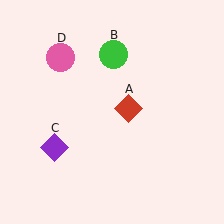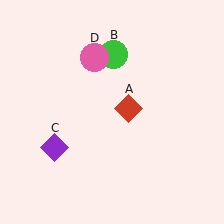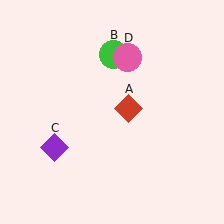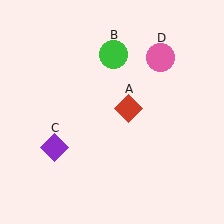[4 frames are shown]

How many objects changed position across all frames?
1 object changed position: pink circle (object D).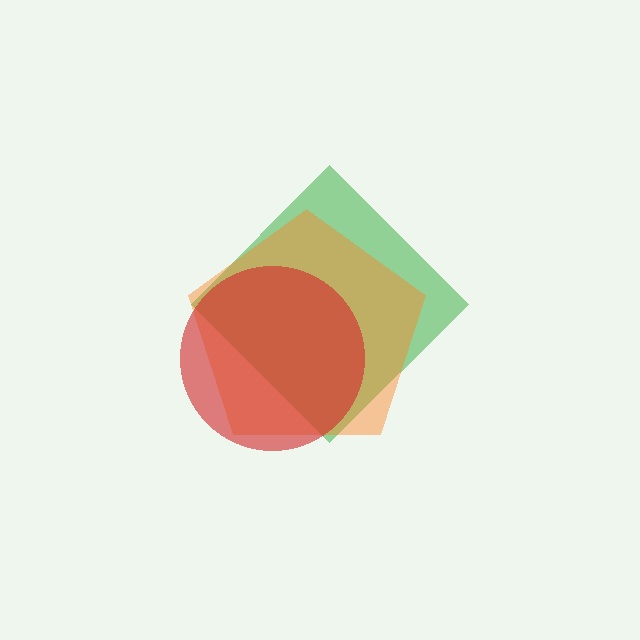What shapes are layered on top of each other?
The layered shapes are: a green diamond, an orange pentagon, a red circle.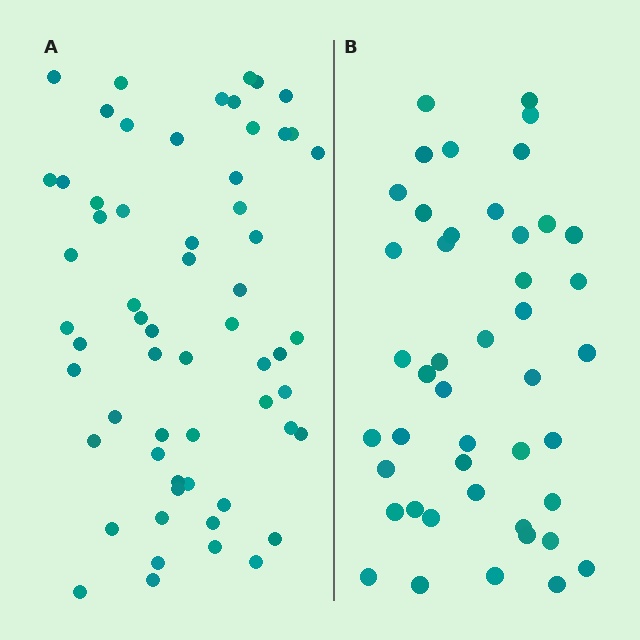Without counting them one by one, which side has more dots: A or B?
Region A (the left region) has more dots.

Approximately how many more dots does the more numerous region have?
Region A has approximately 15 more dots than region B.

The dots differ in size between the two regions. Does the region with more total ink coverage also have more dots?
No. Region B has more total ink coverage because its dots are larger, but region A actually contains more individual dots. Total area can be misleading — the number of items is what matters here.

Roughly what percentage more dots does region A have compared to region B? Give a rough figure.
About 35% more.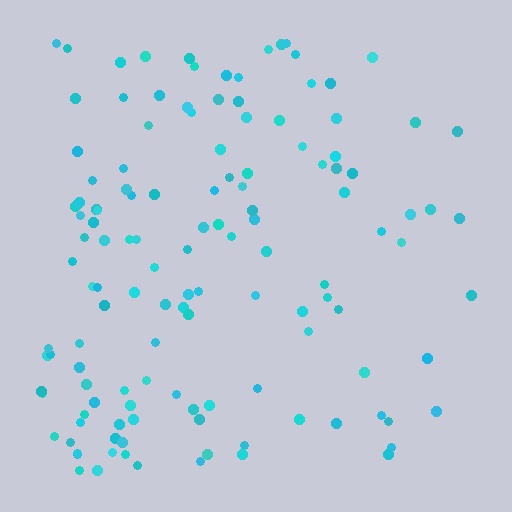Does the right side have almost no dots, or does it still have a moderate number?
Still a moderate number, just noticeably fewer than the left.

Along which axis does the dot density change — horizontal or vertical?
Horizontal.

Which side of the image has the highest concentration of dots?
The left.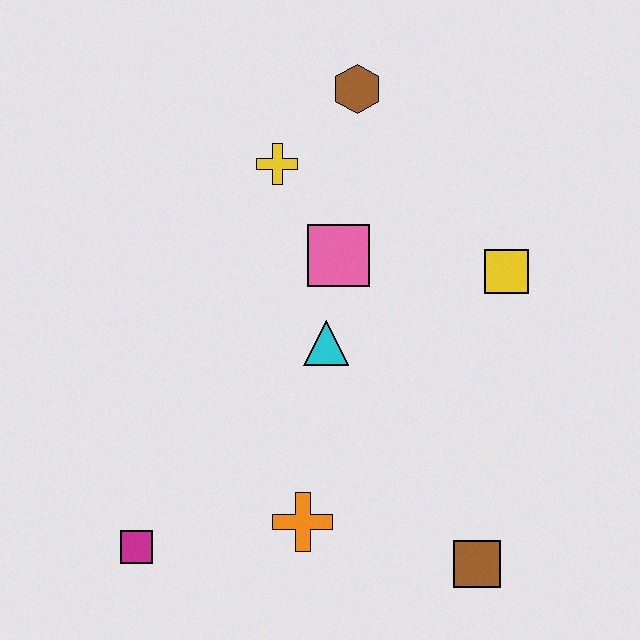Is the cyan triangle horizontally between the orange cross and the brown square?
Yes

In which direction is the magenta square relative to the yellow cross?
The magenta square is below the yellow cross.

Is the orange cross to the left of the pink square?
Yes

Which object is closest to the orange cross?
The magenta square is closest to the orange cross.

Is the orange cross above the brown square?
Yes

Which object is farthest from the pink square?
The magenta square is farthest from the pink square.